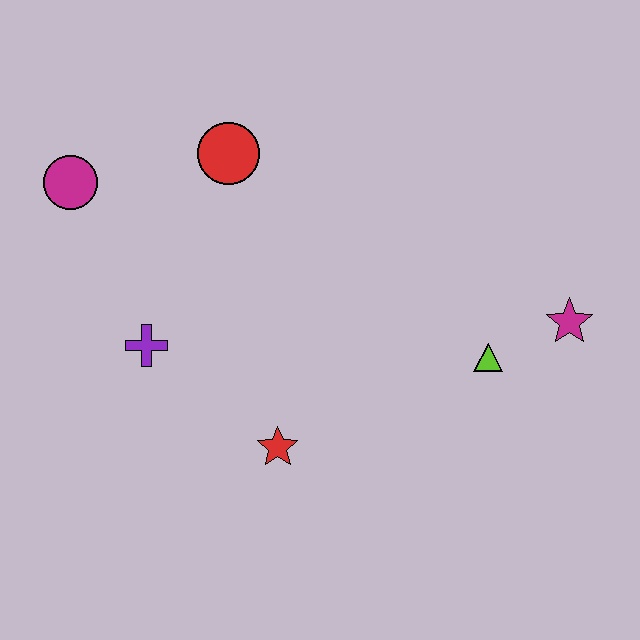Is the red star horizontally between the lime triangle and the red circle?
Yes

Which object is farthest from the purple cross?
The magenta star is farthest from the purple cross.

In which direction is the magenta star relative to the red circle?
The magenta star is to the right of the red circle.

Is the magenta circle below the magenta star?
No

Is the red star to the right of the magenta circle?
Yes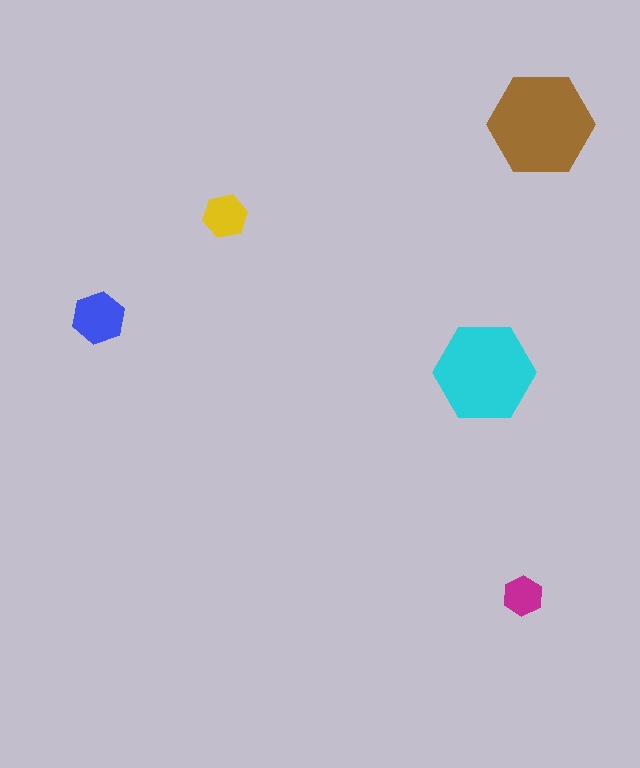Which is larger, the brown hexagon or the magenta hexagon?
The brown one.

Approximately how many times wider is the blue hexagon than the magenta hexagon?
About 1.5 times wider.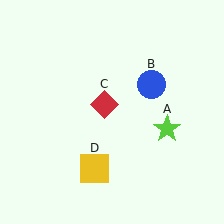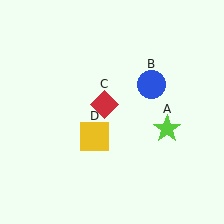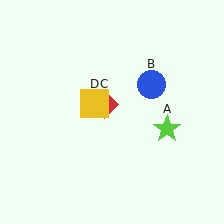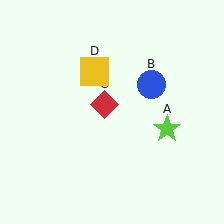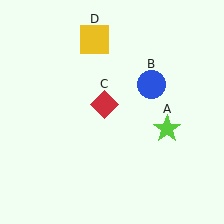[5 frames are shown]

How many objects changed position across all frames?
1 object changed position: yellow square (object D).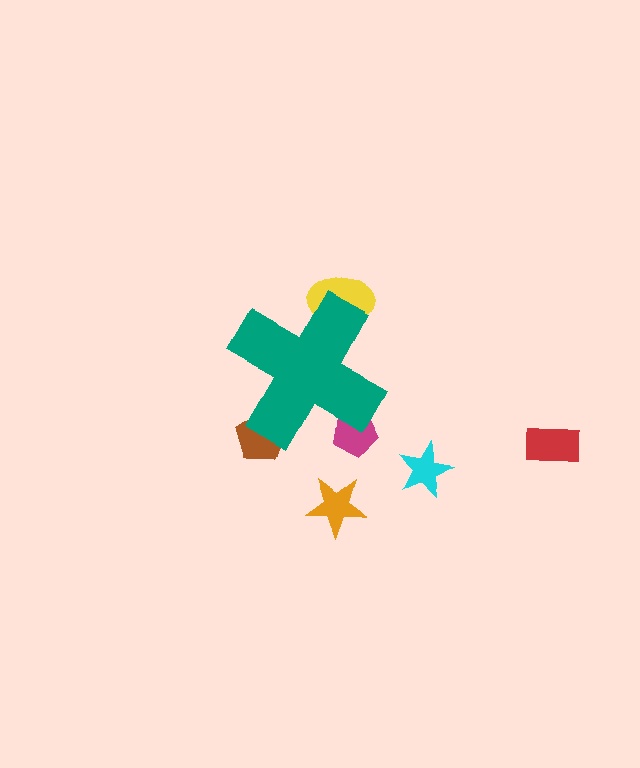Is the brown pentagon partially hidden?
Yes, the brown pentagon is partially hidden behind the teal cross.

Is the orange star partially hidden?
No, the orange star is fully visible.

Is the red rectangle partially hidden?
No, the red rectangle is fully visible.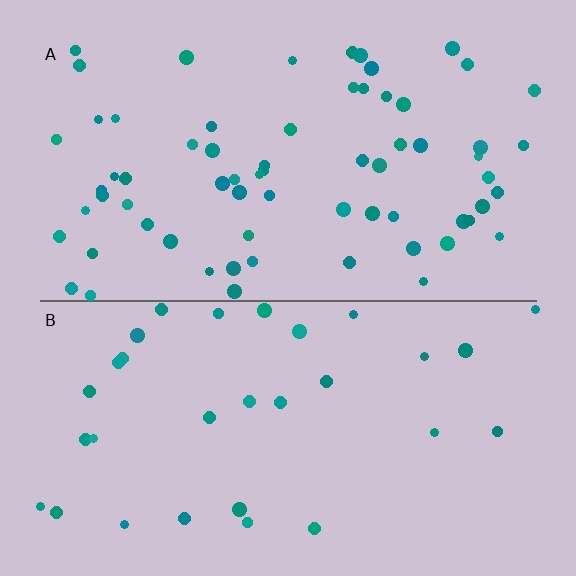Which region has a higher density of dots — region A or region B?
A (the top).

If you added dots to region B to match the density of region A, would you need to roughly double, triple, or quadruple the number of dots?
Approximately double.